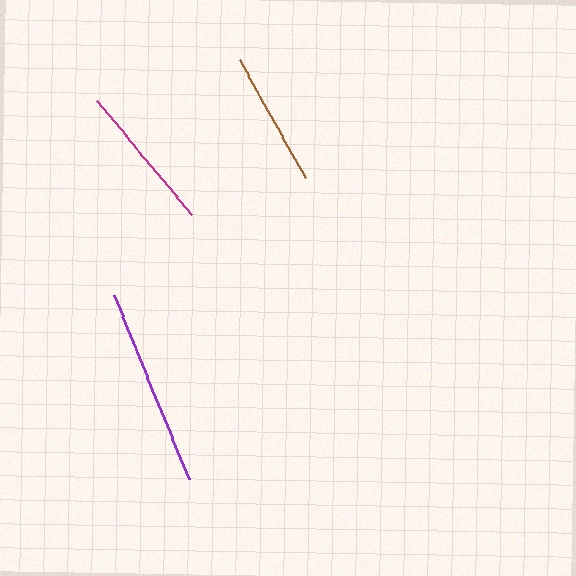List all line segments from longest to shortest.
From longest to shortest: purple, magenta, brown.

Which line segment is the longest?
The purple line is the longest at approximately 199 pixels.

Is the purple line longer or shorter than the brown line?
The purple line is longer than the brown line.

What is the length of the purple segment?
The purple segment is approximately 199 pixels long.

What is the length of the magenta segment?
The magenta segment is approximately 149 pixels long.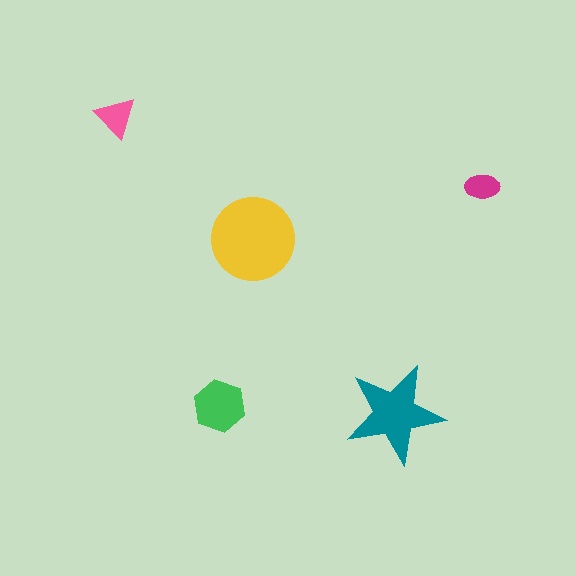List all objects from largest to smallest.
The yellow circle, the teal star, the green hexagon, the pink triangle, the magenta ellipse.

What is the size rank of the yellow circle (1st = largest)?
1st.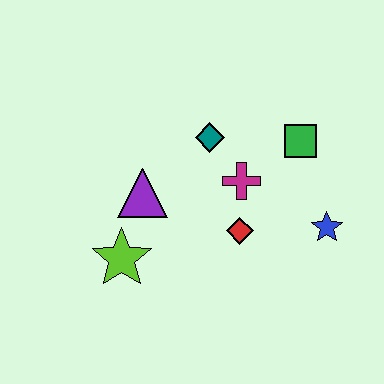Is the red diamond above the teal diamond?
No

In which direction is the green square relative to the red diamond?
The green square is above the red diamond.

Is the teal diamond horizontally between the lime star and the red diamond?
Yes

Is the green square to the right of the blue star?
No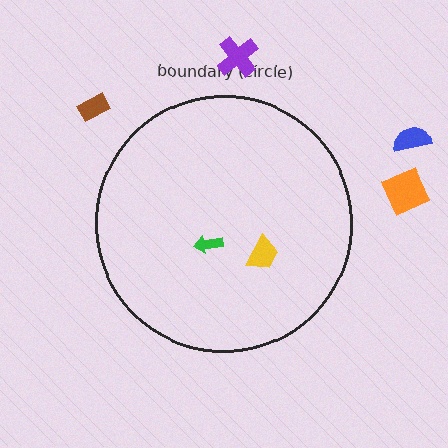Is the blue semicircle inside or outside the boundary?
Outside.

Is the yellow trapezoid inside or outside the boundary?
Inside.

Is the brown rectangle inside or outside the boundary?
Outside.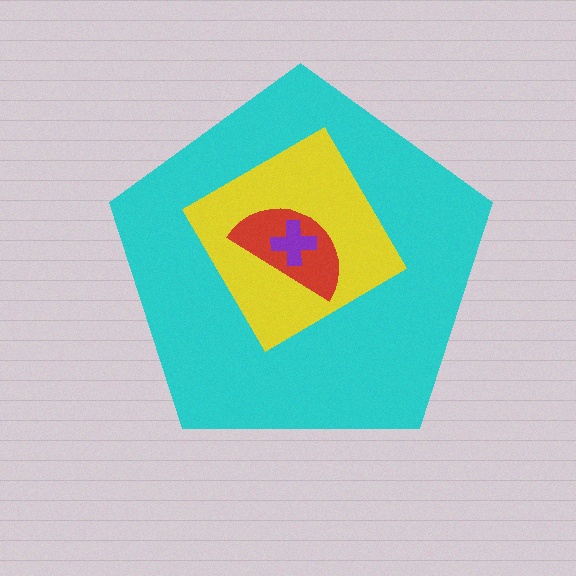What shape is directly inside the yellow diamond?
The red semicircle.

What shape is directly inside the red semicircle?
The purple cross.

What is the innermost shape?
The purple cross.